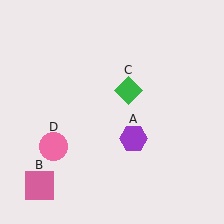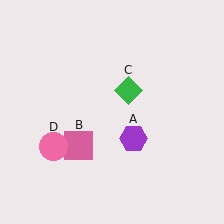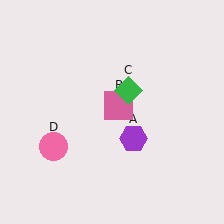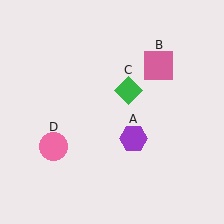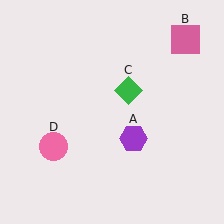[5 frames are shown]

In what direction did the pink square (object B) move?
The pink square (object B) moved up and to the right.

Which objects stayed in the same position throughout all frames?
Purple hexagon (object A) and green diamond (object C) and pink circle (object D) remained stationary.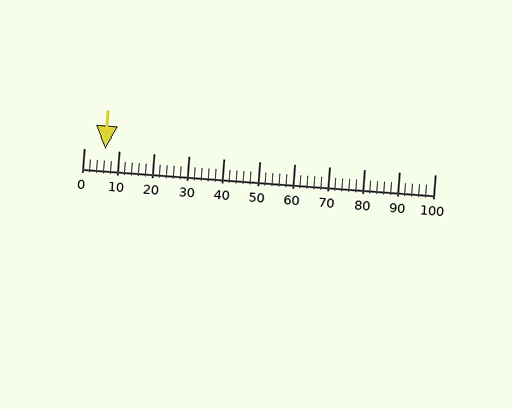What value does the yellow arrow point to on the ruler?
The yellow arrow points to approximately 6.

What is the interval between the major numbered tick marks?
The major tick marks are spaced 10 units apart.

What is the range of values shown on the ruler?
The ruler shows values from 0 to 100.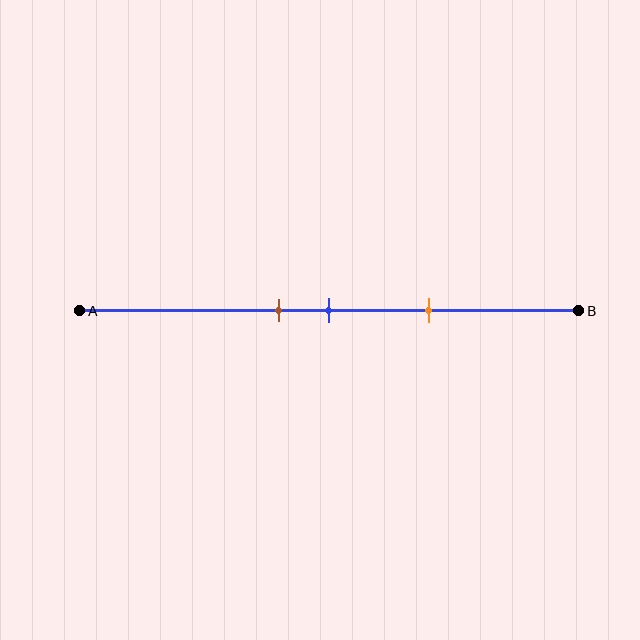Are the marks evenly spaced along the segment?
Yes, the marks are approximately evenly spaced.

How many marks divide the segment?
There are 3 marks dividing the segment.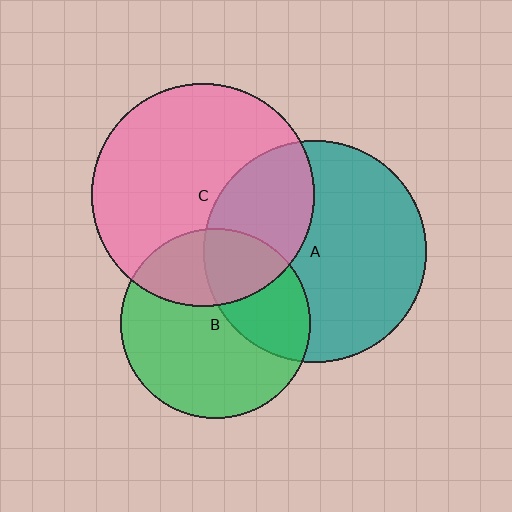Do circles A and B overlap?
Yes.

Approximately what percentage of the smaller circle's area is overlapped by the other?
Approximately 35%.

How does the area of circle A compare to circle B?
Approximately 1.4 times.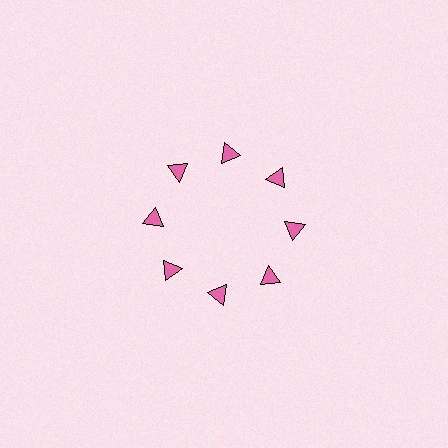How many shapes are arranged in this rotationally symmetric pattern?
There are 8 shapes, arranged in 8 groups of 1.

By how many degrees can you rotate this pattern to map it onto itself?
The pattern maps onto itself every 45 degrees of rotation.